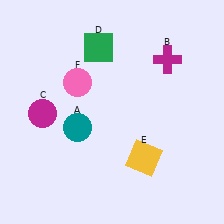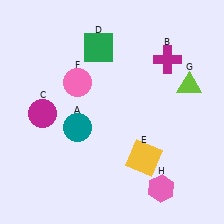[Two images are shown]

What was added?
A lime triangle (G), a pink hexagon (H) were added in Image 2.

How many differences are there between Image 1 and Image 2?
There are 2 differences between the two images.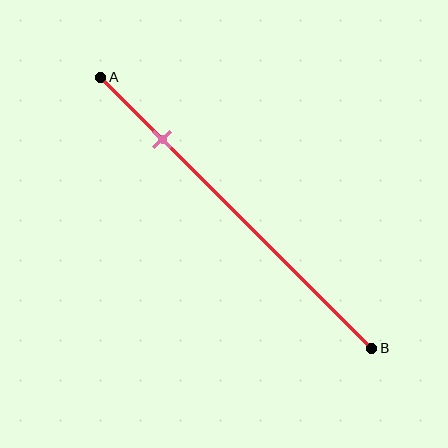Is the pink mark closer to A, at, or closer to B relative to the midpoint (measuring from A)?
The pink mark is closer to point A than the midpoint of segment AB.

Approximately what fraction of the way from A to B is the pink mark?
The pink mark is approximately 25% of the way from A to B.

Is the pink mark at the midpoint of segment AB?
No, the mark is at about 25% from A, not at the 50% midpoint.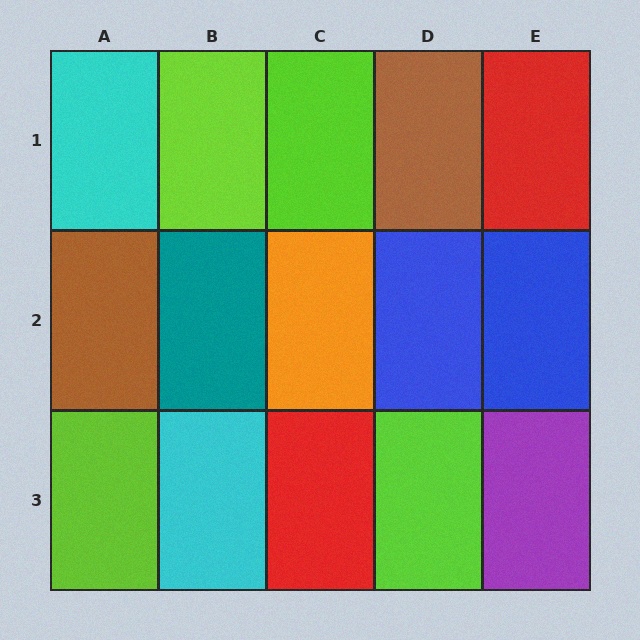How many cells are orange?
1 cell is orange.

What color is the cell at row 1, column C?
Lime.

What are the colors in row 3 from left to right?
Lime, cyan, red, lime, purple.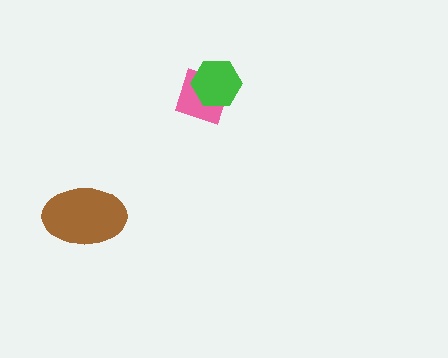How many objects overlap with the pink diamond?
1 object overlaps with the pink diamond.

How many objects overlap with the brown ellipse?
0 objects overlap with the brown ellipse.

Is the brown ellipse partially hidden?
No, no other shape covers it.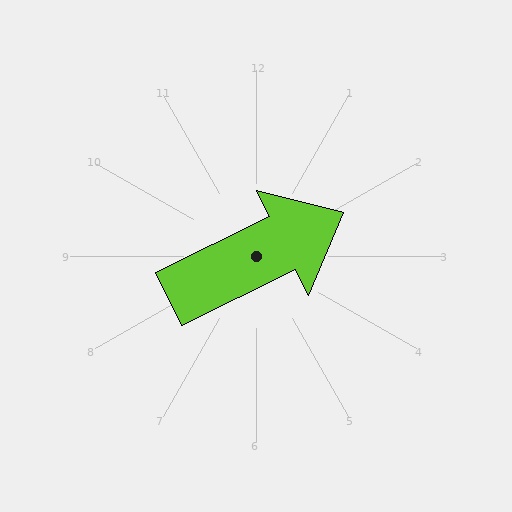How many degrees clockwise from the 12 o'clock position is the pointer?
Approximately 64 degrees.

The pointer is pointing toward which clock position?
Roughly 2 o'clock.